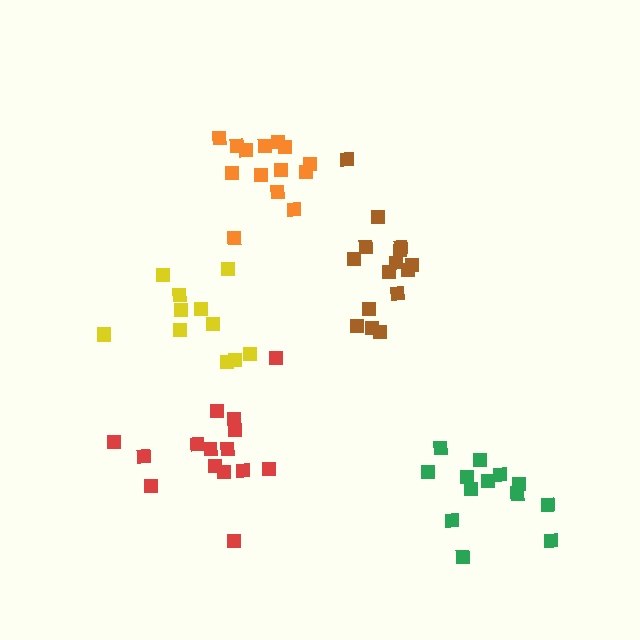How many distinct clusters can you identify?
There are 5 distinct clusters.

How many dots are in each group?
Group 1: 14 dots, Group 2: 13 dots, Group 3: 15 dots, Group 4: 11 dots, Group 5: 15 dots (68 total).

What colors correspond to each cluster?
The clusters are colored: orange, green, red, yellow, brown.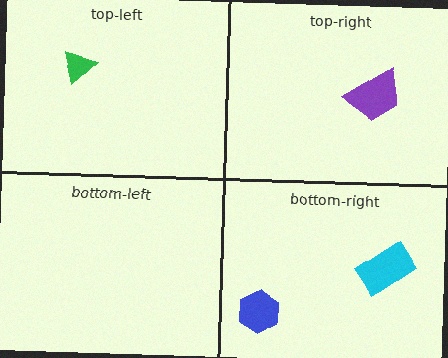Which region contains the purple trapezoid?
The top-right region.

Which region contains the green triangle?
The top-left region.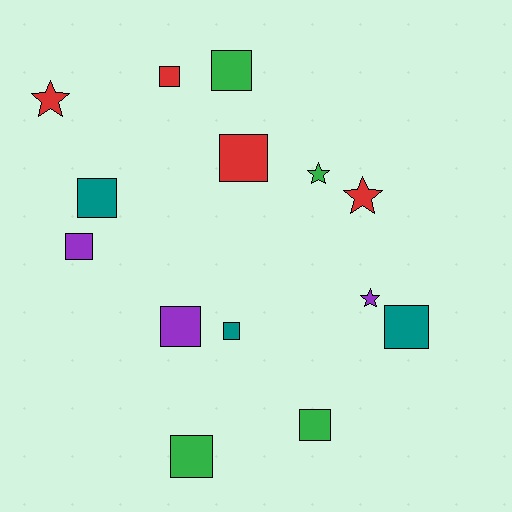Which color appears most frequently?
Green, with 4 objects.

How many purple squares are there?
There are 2 purple squares.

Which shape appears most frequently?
Square, with 10 objects.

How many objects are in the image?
There are 14 objects.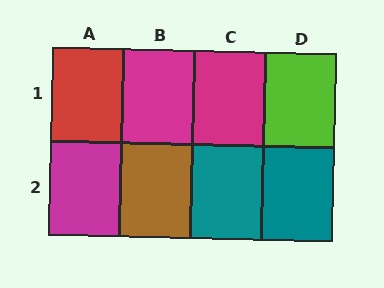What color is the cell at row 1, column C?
Magenta.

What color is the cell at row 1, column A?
Red.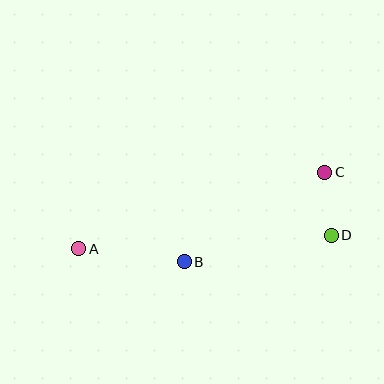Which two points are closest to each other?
Points C and D are closest to each other.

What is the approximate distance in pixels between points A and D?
The distance between A and D is approximately 253 pixels.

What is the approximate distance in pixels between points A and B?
The distance between A and B is approximately 107 pixels.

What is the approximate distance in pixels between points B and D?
The distance between B and D is approximately 149 pixels.